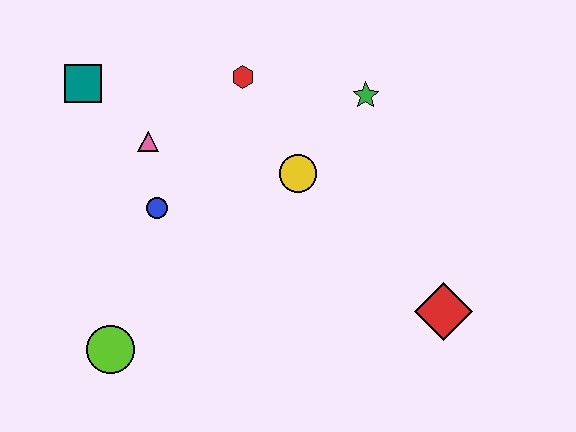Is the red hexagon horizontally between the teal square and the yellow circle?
Yes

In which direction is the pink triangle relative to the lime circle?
The pink triangle is above the lime circle.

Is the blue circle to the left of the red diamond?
Yes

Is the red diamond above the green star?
No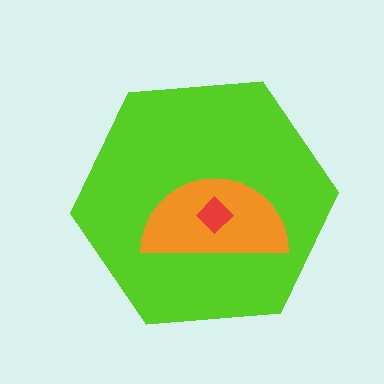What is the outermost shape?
The lime hexagon.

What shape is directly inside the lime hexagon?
The orange semicircle.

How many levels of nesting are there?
3.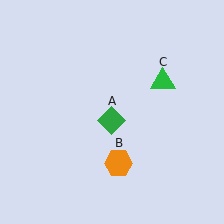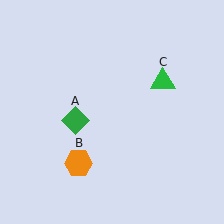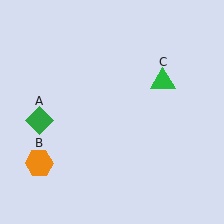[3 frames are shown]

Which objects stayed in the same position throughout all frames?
Green triangle (object C) remained stationary.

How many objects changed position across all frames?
2 objects changed position: green diamond (object A), orange hexagon (object B).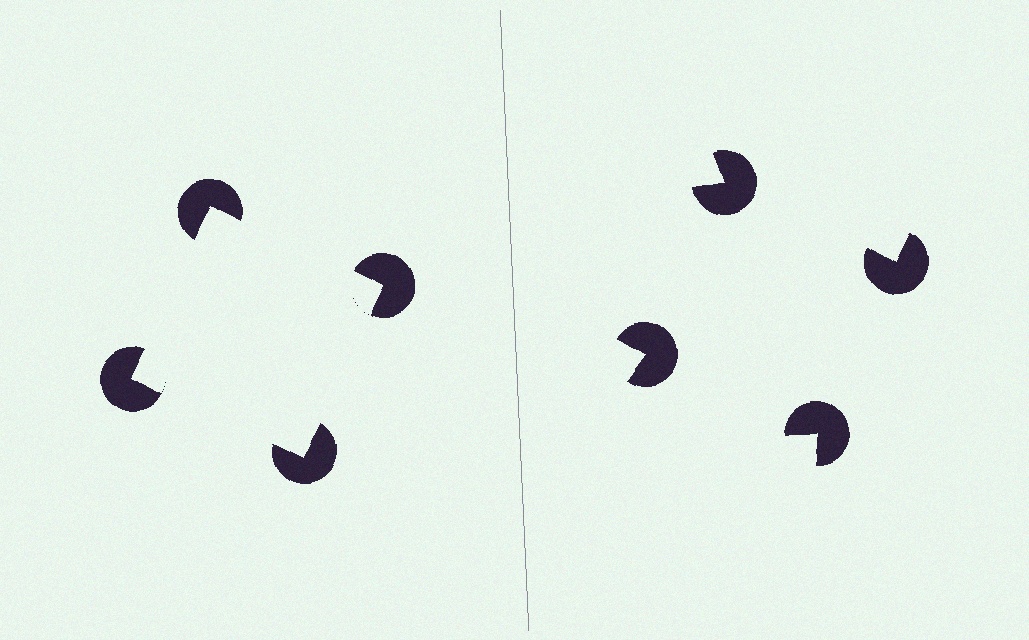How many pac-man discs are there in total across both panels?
8 — 4 on each side.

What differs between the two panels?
The pac-man discs are positioned identically on both sides; only the wedge orientations differ. On the left they align to a square; on the right they are misaligned.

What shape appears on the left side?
An illusory square.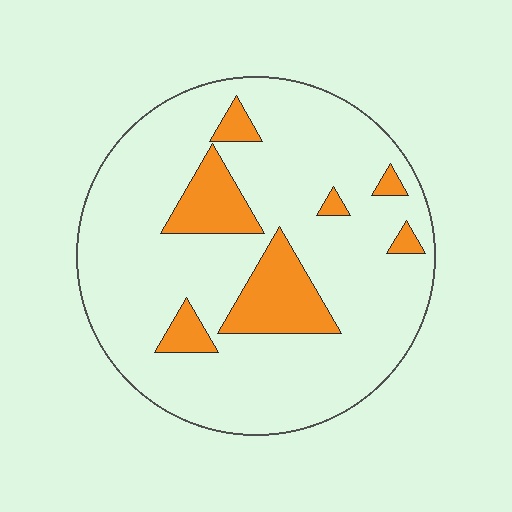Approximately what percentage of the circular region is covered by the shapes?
Approximately 15%.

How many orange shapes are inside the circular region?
7.